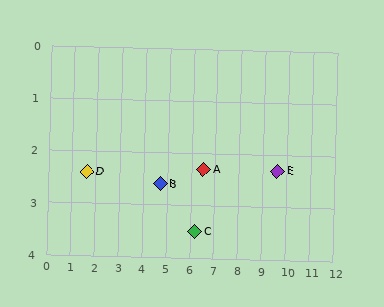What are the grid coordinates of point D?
Point D is at approximately (1.6, 2.4).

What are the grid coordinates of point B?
Point B is at approximately (4.7, 2.6).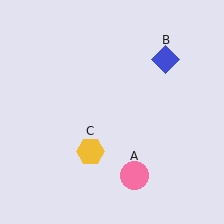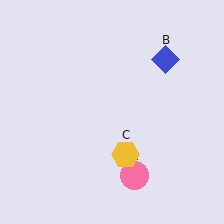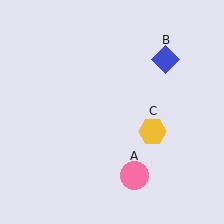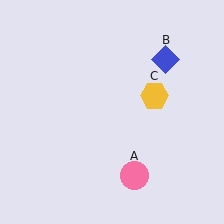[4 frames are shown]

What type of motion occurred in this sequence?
The yellow hexagon (object C) rotated counterclockwise around the center of the scene.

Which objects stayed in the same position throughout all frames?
Pink circle (object A) and blue diamond (object B) remained stationary.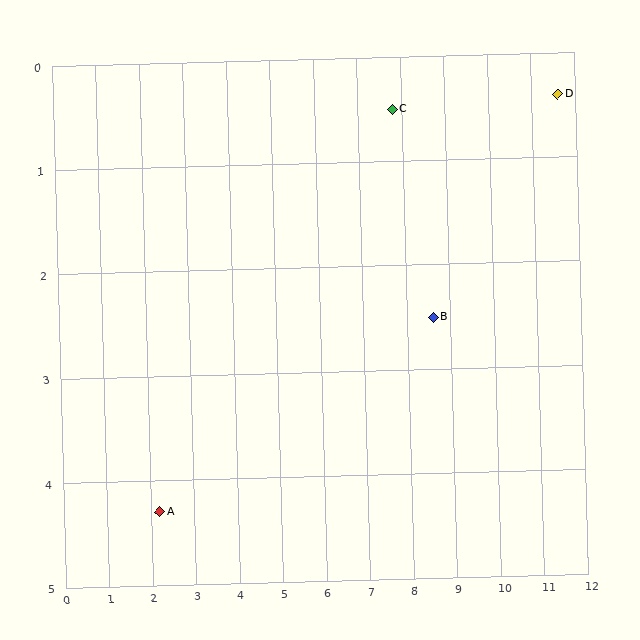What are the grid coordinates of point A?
Point A is at approximately (2.2, 4.3).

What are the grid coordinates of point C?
Point C is at approximately (7.8, 0.5).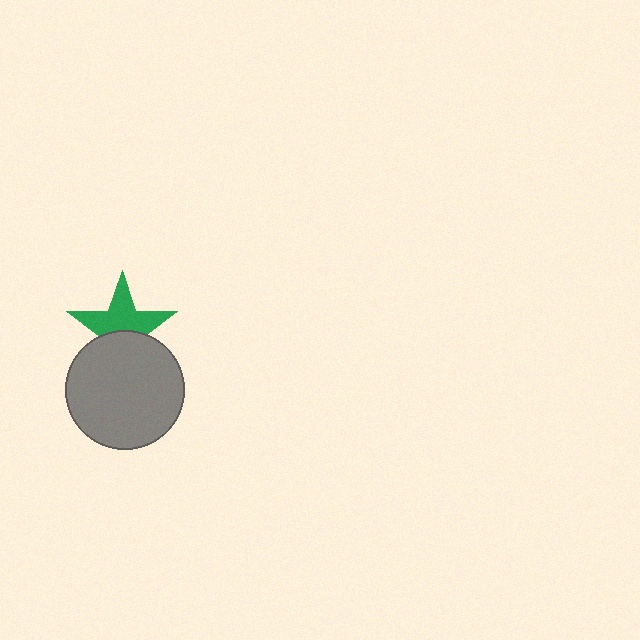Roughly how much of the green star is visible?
About half of it is visible (roughly 57%).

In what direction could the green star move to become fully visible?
The green star could move up. That would shift it out from behind the gray circle entirely.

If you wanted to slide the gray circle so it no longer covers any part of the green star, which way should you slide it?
Slide it down — that is the most direct way to separate the two shapes.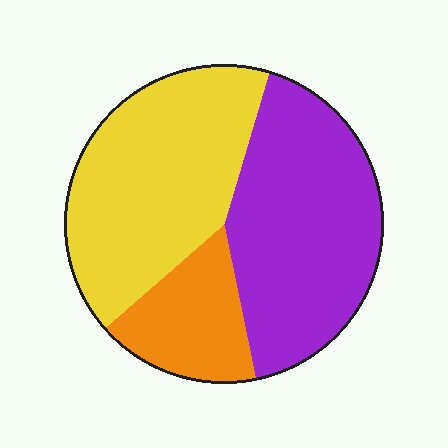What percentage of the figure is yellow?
Yellow covers around 40% of the figure.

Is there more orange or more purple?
Purple.